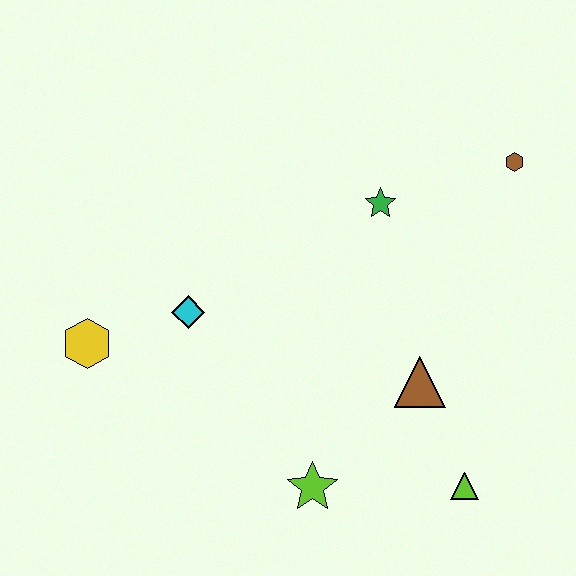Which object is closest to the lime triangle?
The brown triangle is closest to the lime triangle.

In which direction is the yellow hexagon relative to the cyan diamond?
The yellow hexagon is to the left of the cyan diamond.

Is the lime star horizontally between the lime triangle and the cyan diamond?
Yes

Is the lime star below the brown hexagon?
Yes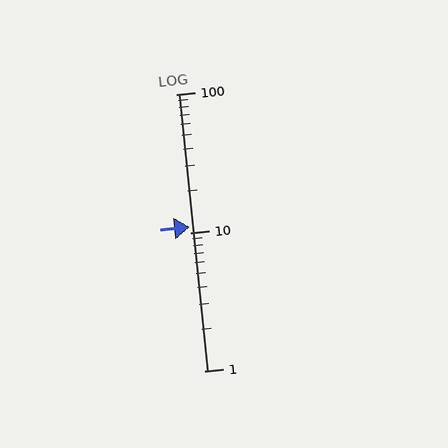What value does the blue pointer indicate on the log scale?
The pointer indicates approximately 11.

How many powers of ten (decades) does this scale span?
The scale spans 2 decades, from 1 to 100.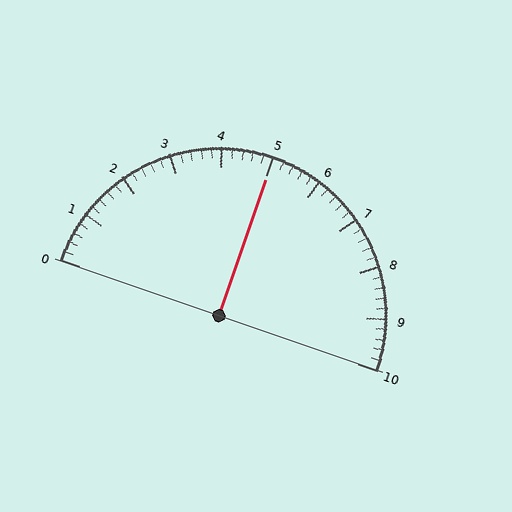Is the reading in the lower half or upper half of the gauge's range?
The reading is in the upper half of the range (0 to 10).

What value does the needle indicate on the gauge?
The needle indicates approximately 5.0.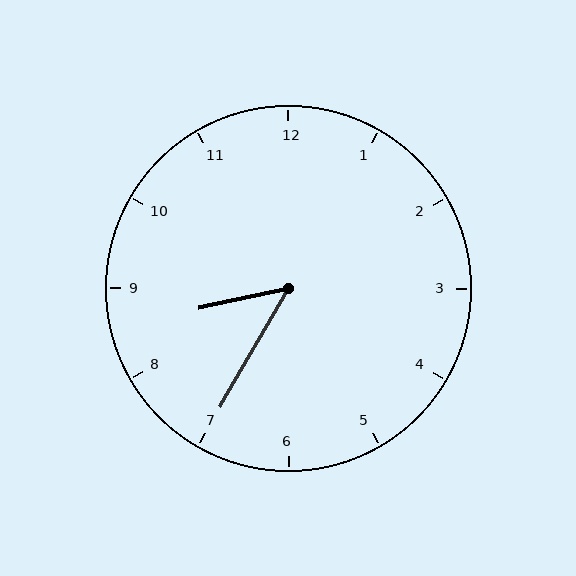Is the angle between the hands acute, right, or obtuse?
It is acute.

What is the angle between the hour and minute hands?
Approximately 48 degrees.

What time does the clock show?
8:35.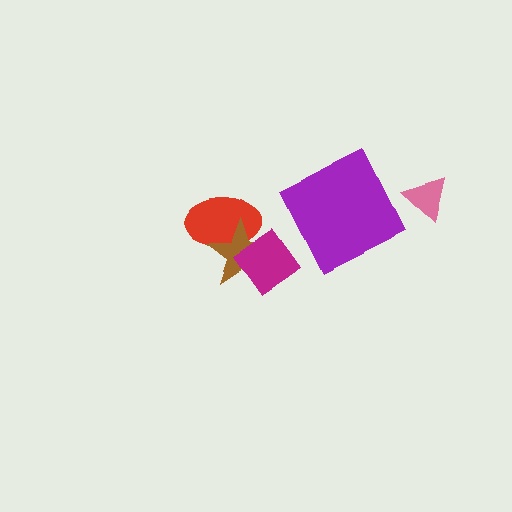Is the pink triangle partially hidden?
No, no other shape covers it.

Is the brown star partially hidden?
Yes, it is partially covered by another shape.